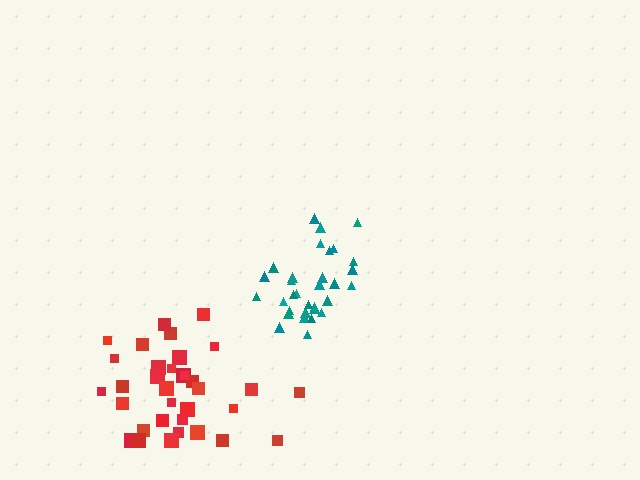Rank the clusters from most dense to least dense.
teal, red.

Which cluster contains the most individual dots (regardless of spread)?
Red (34).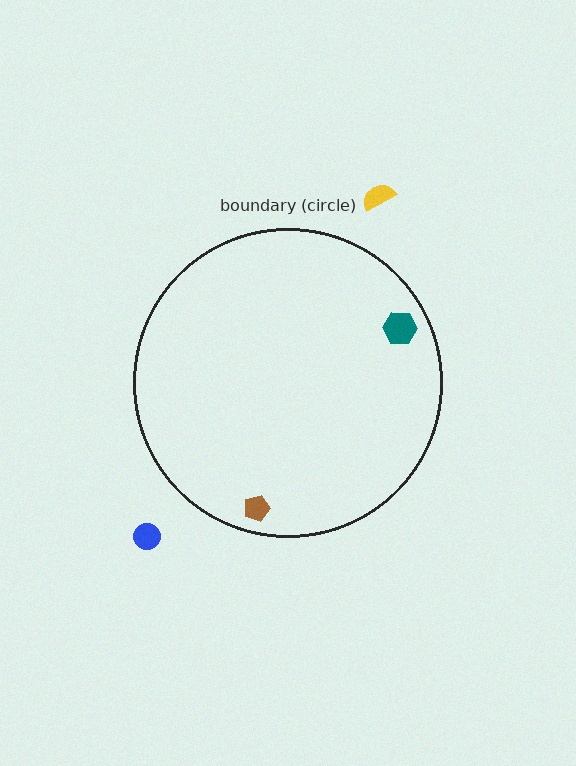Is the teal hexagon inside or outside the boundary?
Inside.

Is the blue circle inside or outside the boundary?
Outside.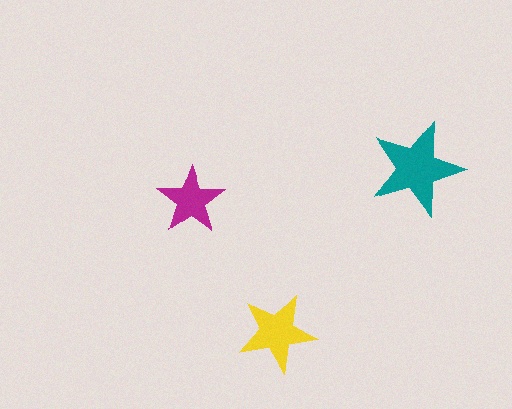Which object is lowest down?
The yellow star is bottommost.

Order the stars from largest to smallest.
the teal one, the yellow one, the magenta one.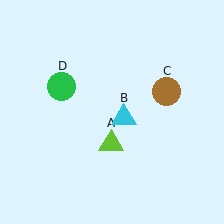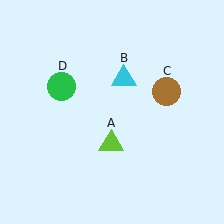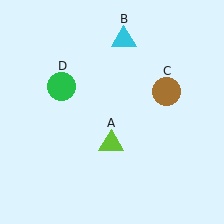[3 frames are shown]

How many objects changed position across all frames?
1 object changed position: cyan triangle (object B).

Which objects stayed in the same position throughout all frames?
Lime triangle (object A) and brown circle (object C) and green circle (object D) remained stationary.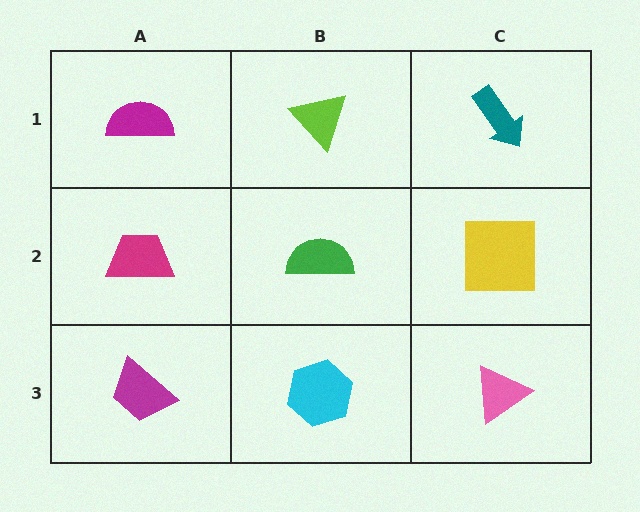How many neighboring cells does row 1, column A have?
2.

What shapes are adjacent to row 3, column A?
A magenta trapezoid (row 2, column A), a cyan hexagon (row 3, column B).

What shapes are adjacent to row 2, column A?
A magenta semicircle (row 1, column A), a magenta trapezoid (row 3, column A), a green semicircle (row 2, column B).